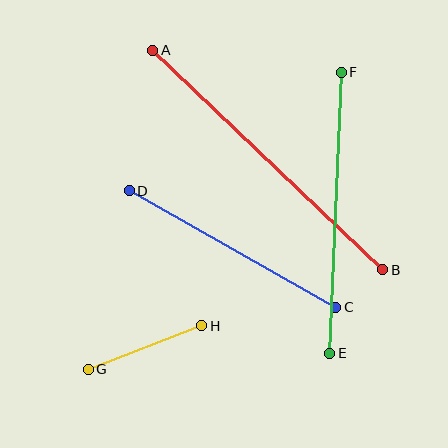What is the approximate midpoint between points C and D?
The midpoint is at approximately (233, 249) pixels.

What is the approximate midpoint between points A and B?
The midpoint is at approximately (268, 160) pixels.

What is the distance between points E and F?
The distance is approximately 281 pixels.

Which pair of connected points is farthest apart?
Points A and B are farthest apart.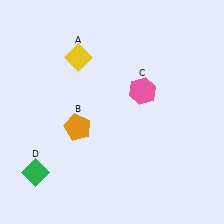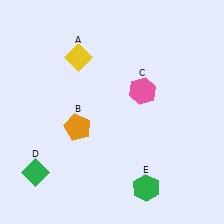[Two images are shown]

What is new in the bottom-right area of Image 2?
A green hexagon (E) was added in the bottom-right area of Image 2.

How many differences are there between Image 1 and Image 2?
There is 1 difference between the two images.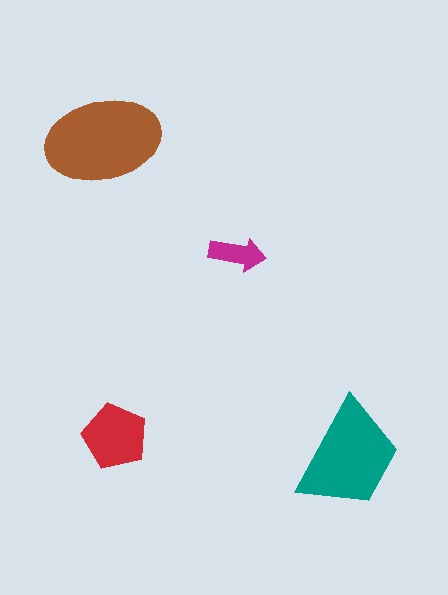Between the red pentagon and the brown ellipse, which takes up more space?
The brown ellipse.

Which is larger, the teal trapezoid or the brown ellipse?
The brown ellipse.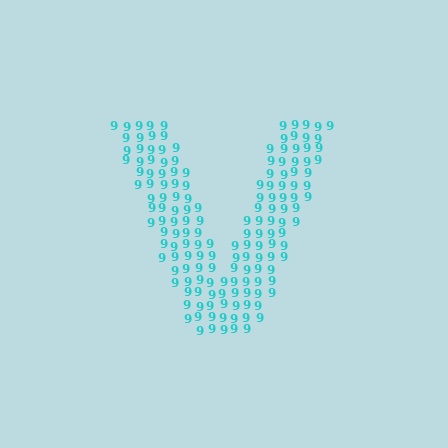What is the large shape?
The large shape is the letter V.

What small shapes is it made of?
It is made of small digit 9's.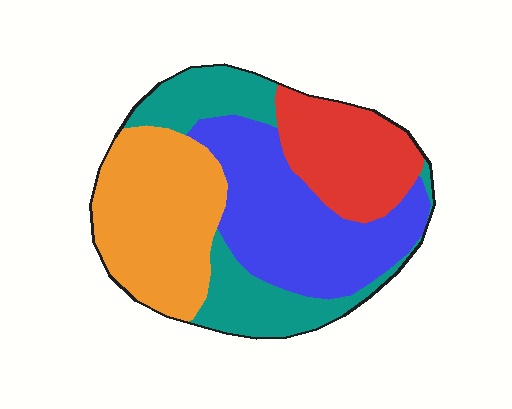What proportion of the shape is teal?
Teal covers 22% of the shape.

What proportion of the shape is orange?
Orange covers around 30% of the shape.